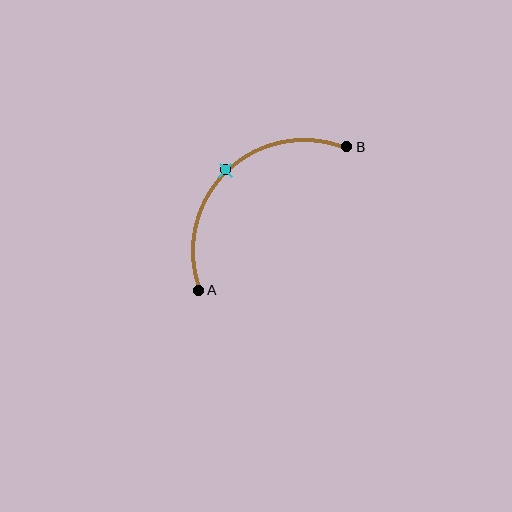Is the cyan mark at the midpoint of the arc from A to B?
Yes. The cyan mark lies on the arc at equal arc-length from both A and B — it is the arc midpoint.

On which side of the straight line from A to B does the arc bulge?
The arc bulges above and to the left of the straight line connecting A and B.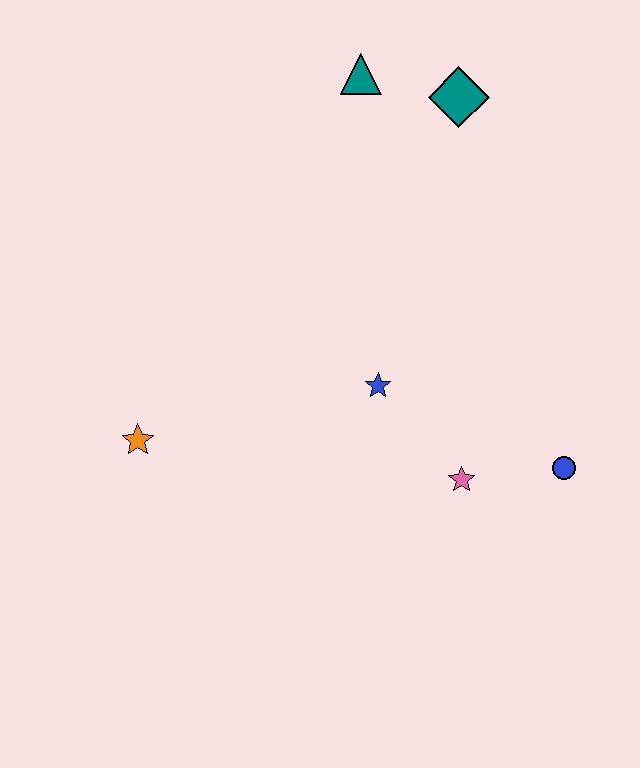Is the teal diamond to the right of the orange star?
Yes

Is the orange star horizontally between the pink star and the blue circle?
No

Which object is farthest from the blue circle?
The teal triangle is farthest from the blue circle.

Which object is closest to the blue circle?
The pink star is closest to the blue circle.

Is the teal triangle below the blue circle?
No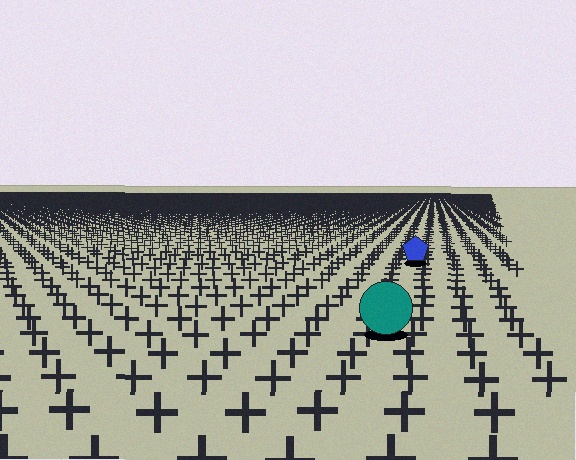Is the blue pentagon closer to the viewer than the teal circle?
No. The teal circle is closer — you can tell from the texture gradient: the ground texture is coarser near it.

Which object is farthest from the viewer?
The blue pentagon is farthest from the viewer. It appears smaller and the ground texture around it is denser.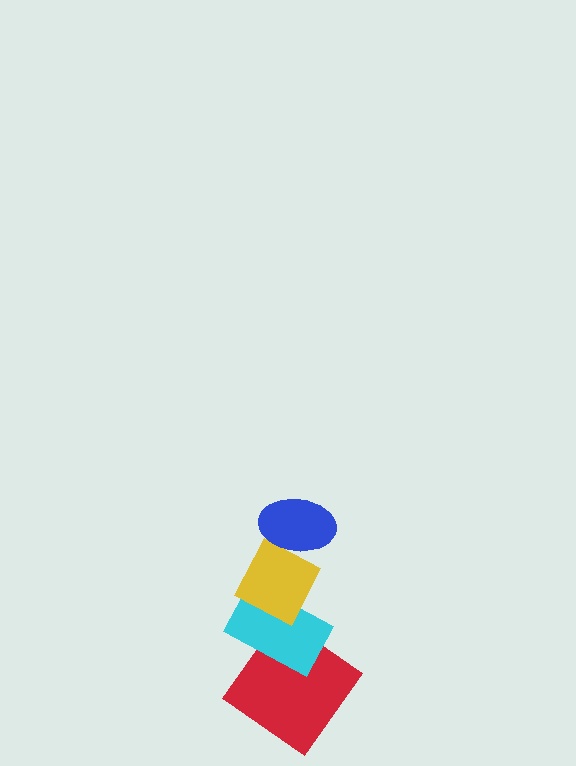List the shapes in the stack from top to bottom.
From top to bottom: the blue ellipse, the yellow diamond, the cyan rectangle, the red diamond.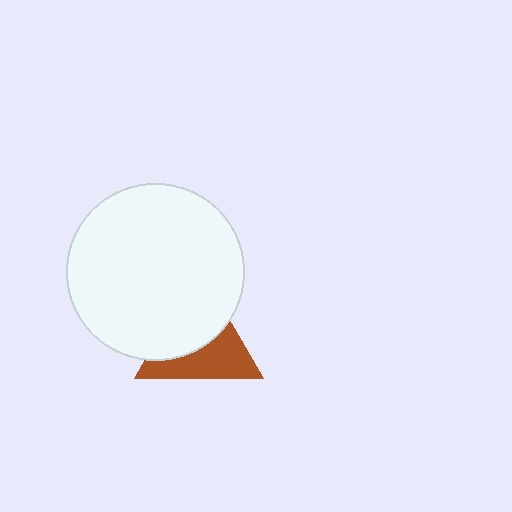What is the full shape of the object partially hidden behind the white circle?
The partially hidden object is a brown triangle.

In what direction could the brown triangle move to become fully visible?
The brown triangle could move down. That would shift it out from behind the white circle entirely.